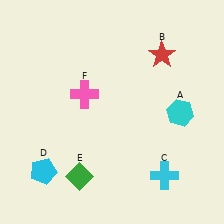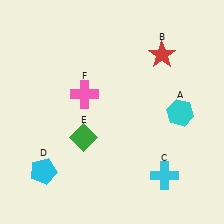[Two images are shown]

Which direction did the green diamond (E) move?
The green diamond (E) moved up.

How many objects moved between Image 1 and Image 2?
1 object moved between the two images.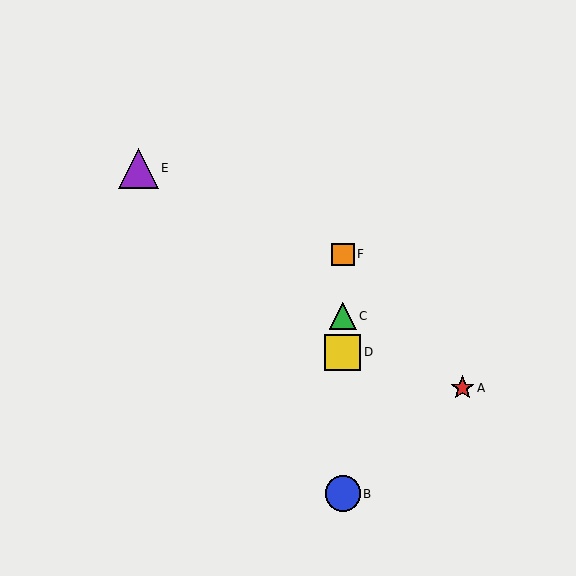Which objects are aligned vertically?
Objects B, C, D, F are aligned vertically.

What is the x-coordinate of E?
Object E is at x≈138.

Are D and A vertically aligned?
No, D is at x≈343 and A is at x≈463.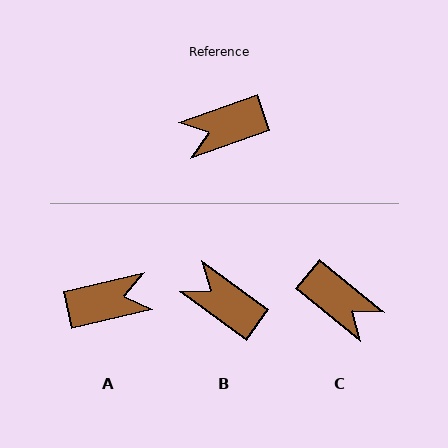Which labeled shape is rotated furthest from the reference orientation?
A, about 174 degrees away.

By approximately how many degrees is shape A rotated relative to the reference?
Approximately 174 degrees counter-clockwise.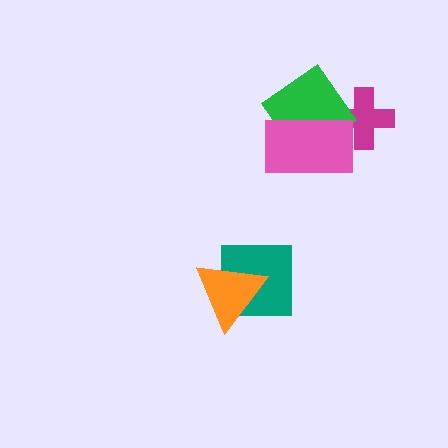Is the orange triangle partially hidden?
No, no other shape covers it.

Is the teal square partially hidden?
Yes, it is partially covered by another shape.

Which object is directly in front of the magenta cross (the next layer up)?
The green diamond is directly in front of the magenta cross.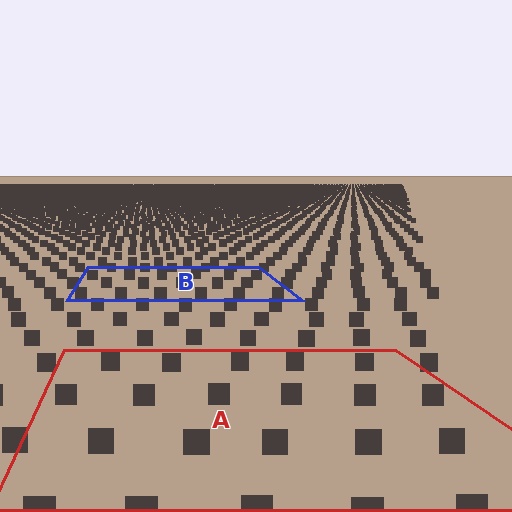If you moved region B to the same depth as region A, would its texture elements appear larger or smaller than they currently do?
They would appear larger. At a closer depth, the same texture elements are projected at a bigger on-screen size.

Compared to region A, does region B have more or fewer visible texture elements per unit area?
Region B has more texture elements per unit area — they are packed more densely because it is farther away.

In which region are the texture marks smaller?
The texture marks are smaller in region B, because it is farther away.